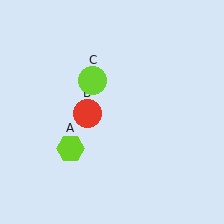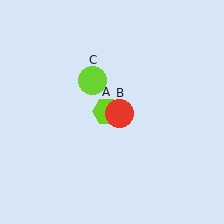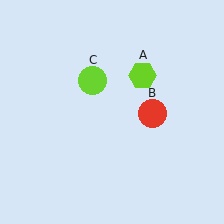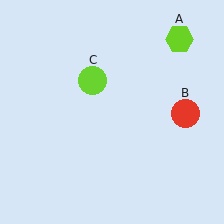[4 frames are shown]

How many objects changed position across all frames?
2 objects changed position: lime hexagon (object A), red circle (object B).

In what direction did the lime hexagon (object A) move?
The lime hexagon (object A) moved up and to the right.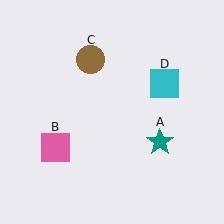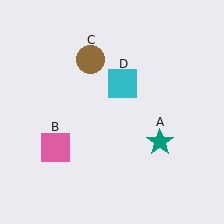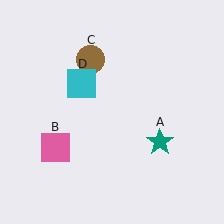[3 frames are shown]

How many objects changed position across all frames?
1 object changed position: cyan square (object D).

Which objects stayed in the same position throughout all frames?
Teal star (object A) and pink square (object B) and brown circle (object C) remained stationary.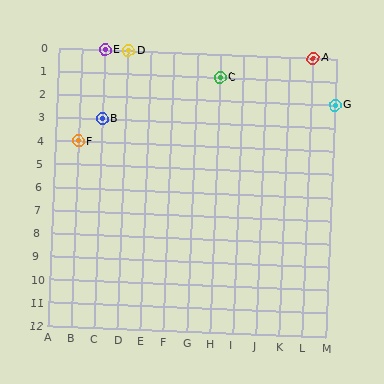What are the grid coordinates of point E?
Point E is at grid coordinates (C, 0).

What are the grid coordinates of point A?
Point A is at grid coordinates (L, 0).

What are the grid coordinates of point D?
Point D is at grid coordinates (D, 0).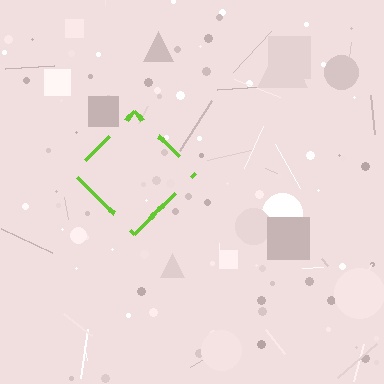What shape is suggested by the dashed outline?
The dashed outline suggests a diamond.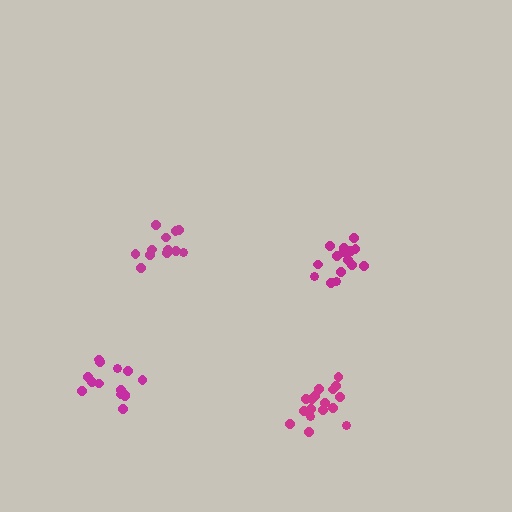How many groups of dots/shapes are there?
There are 4 groups.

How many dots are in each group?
Group 1: 12 dots, Group 2: 16 dots, Group 3: 17 dots, Group 4: 14 dots (59 total).